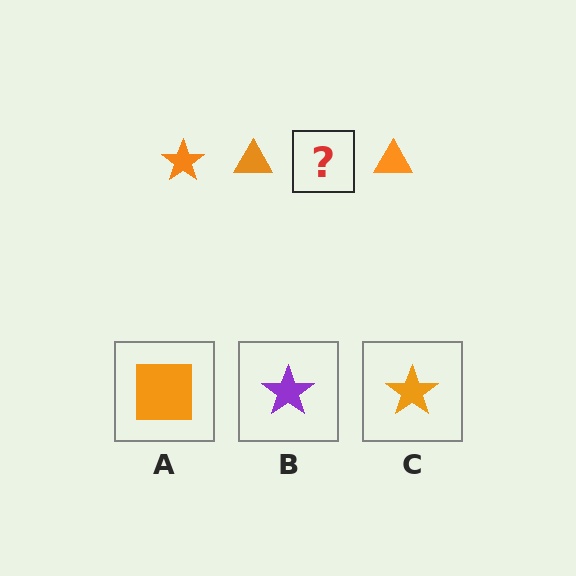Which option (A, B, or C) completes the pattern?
C.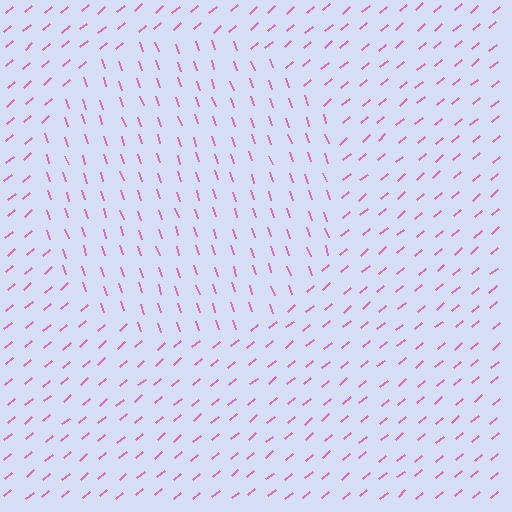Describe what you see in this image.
The image is filled with small pink line segments. A circle region in the image has lines oriented differently from the surrounding lines, creating a visible texture boundary.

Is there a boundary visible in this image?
Yes, there is a texture boundary formed by a change in line orientation.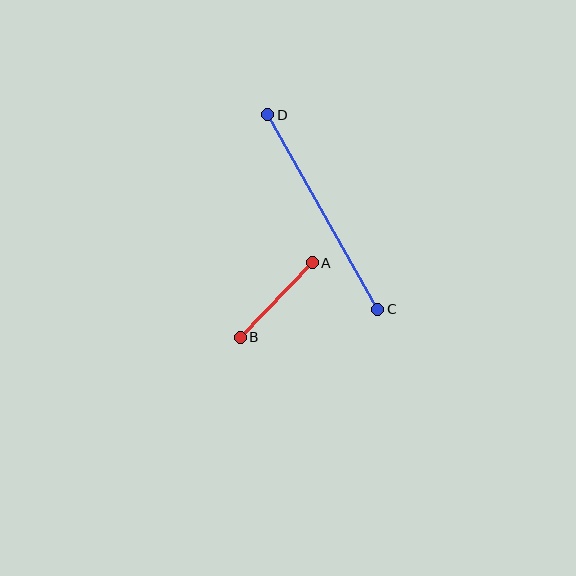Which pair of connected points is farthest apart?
Points C and D are farthest apart.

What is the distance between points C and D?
The distance is approximately 223 pixels.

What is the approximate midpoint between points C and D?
The midpoint is at approximately (323, 212) pixels.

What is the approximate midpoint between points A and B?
The midpoint is at approximately (276, 300) pixels.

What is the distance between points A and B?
The distance is approximately 103 pixels.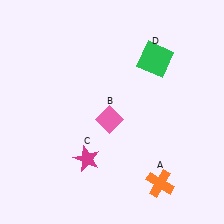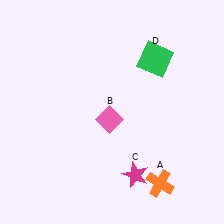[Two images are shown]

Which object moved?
The magenta star (C) moved right.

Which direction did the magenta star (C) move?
The magenta star (C) moved right.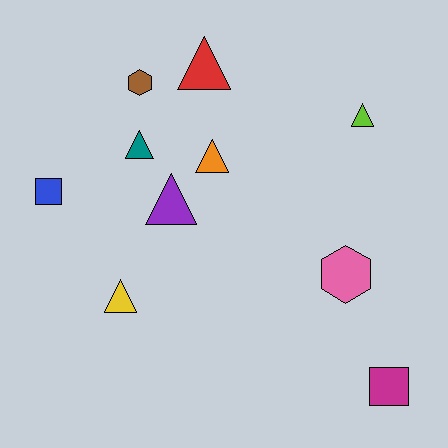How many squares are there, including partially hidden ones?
There are 2 squares.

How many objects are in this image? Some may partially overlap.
There are 10 objects.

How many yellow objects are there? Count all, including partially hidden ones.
There is 1 yellow object.